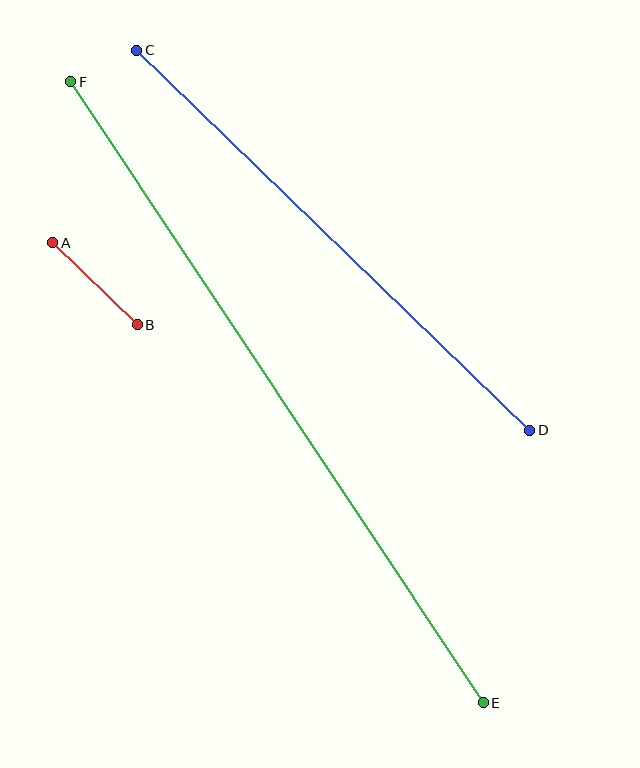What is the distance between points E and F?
The distance is approximately 746 pixels.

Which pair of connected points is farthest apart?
Points E and F are farthest apart.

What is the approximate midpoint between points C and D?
The midpoint is at approximately (333, 240) pixels.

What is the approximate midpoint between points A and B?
The midpoint is at approximately (95, 284) pixels.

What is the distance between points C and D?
The distance is approximately 547 pixels.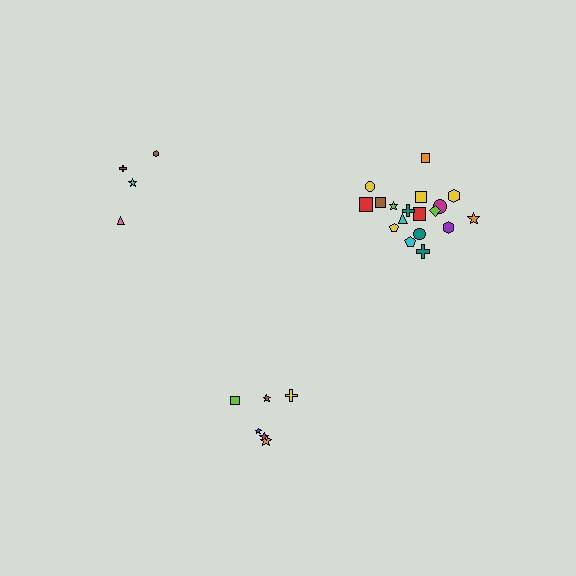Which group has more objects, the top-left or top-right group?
The top-right group.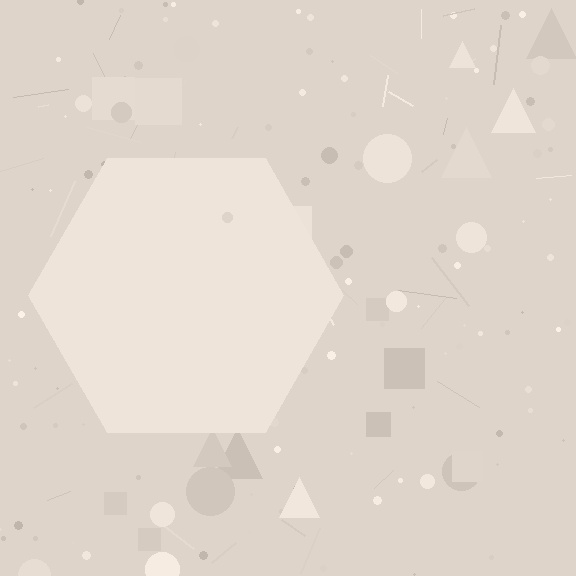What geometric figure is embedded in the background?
A hexagon is embedded in the background.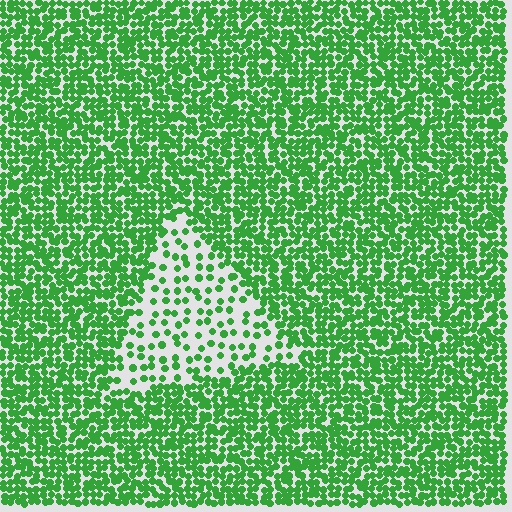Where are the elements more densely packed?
The elements are more densely packed outside the triangle boundary.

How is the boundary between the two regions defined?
The boundary is defined by a change in element density (approximately 2.8x ratio). All elements are the same color, size, and shape.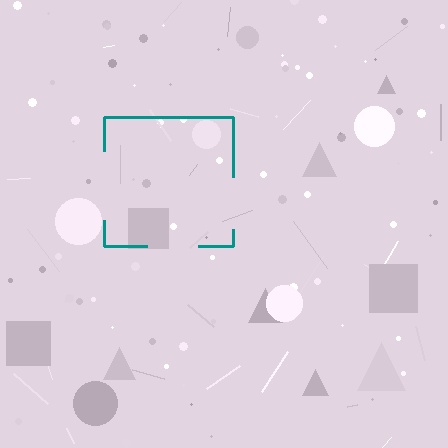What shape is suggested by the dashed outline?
The dashed outline suggests a square.